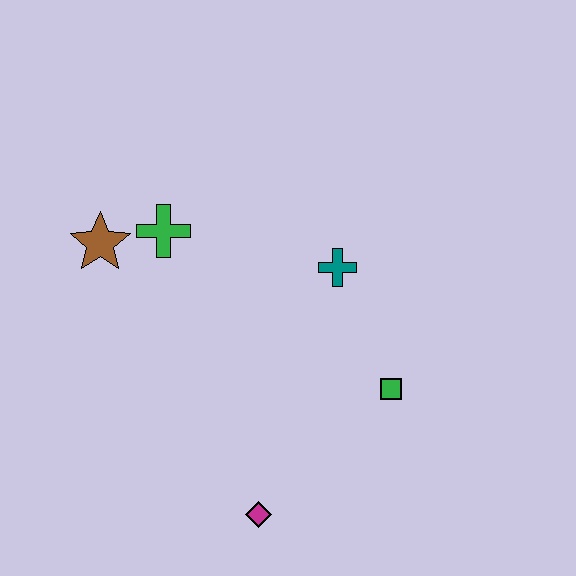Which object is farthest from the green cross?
The magenta diamond is farthest from the green cross.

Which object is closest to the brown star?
The green cross is closest to the brown star.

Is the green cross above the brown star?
Yes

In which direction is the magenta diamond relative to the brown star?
The magenta diamond is below the brown star.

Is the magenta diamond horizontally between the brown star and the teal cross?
Yes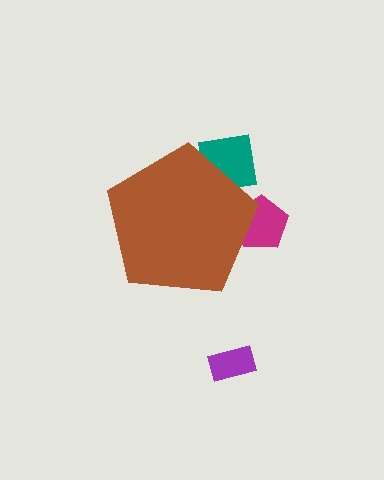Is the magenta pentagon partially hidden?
Yes, the magenta pentagon is partially hidden behind the brown pentagon.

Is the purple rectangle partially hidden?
No, the purple rectangle is fully visible.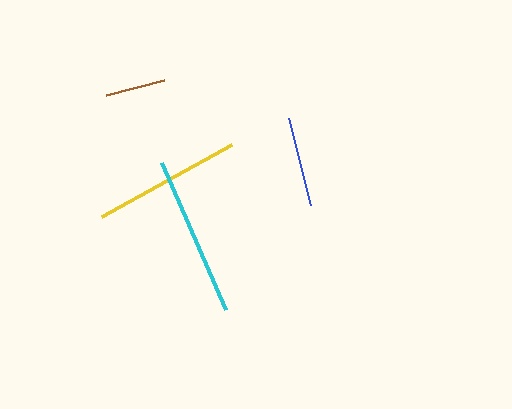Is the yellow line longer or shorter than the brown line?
The yellow line is longer than the brown line.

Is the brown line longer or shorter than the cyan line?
The cyan line is longer than the brown line.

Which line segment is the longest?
The cyan line is the longest at approximately 160 pixels.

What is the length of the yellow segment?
The yellow segment is approximately 149 pixels long.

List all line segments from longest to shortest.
From longest to shortest: cyan, yellow, blue, brown.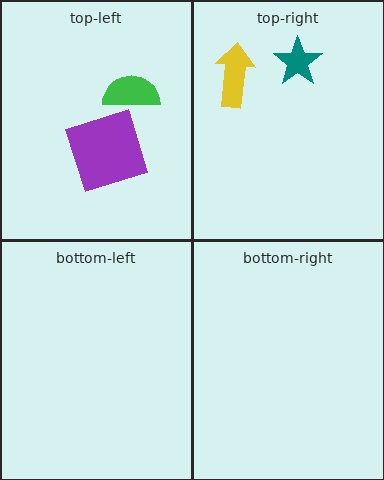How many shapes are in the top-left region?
2.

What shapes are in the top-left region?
The green semicircle, the purple square.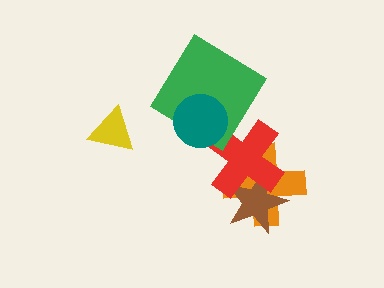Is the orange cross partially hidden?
Yes, it is partially covered by another shape.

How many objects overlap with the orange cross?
2 objects overlap with the orange cross.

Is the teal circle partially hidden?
No, no other shape covers it.